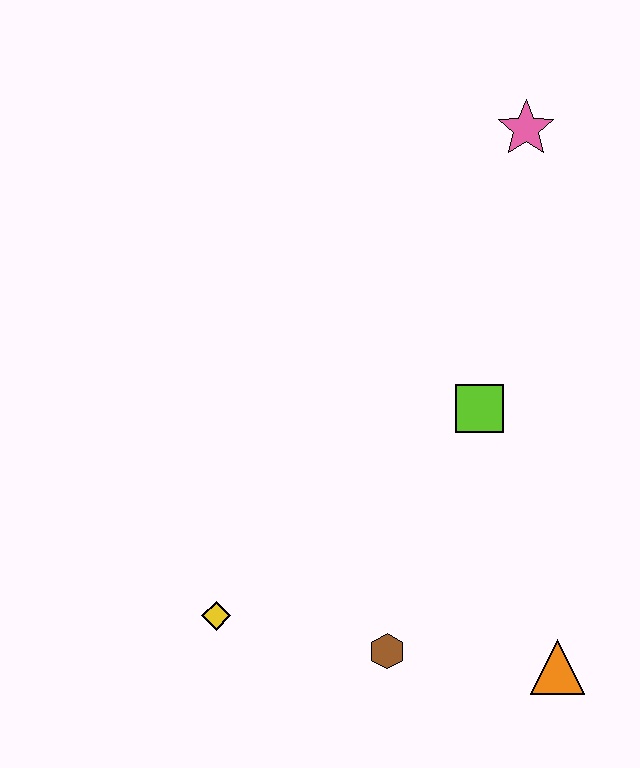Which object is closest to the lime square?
The brown hexagon is closest to the lime square.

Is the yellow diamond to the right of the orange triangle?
No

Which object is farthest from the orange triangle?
The pink star is farthest from the orange triangle.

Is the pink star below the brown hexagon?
No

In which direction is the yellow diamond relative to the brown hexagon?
The yellow diamond is to the left of the brown hexagon.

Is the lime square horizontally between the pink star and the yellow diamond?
Yes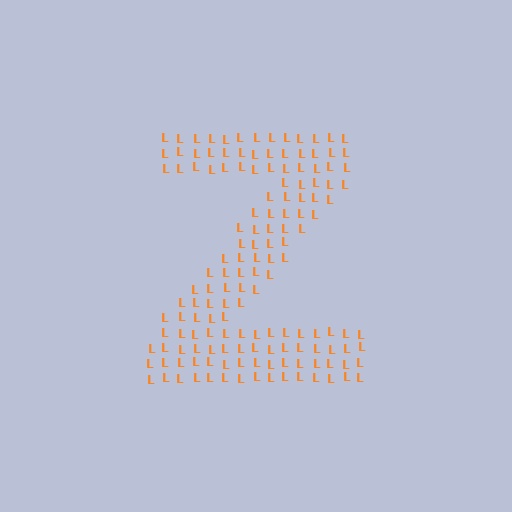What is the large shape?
The large shape is the letter Z.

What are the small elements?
The small elements are letter L's.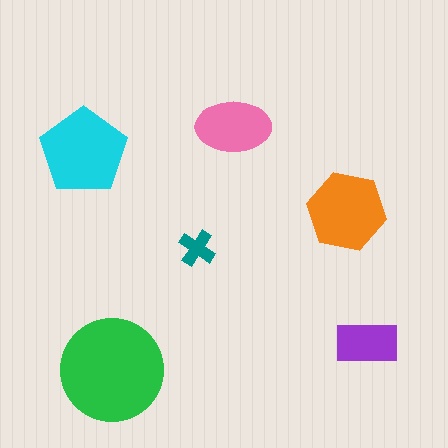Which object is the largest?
The green circle.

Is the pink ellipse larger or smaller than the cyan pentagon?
Smaller.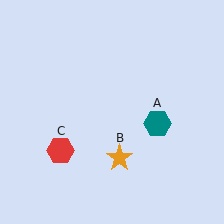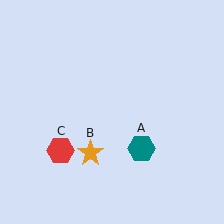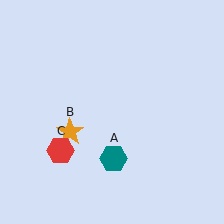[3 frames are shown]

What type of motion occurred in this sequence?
The teal hexagon (object A), orange star (object B) rotated clockwise around the center of the scene.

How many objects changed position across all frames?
2 objects changed position: teal hexagon (object A), orange star (object B).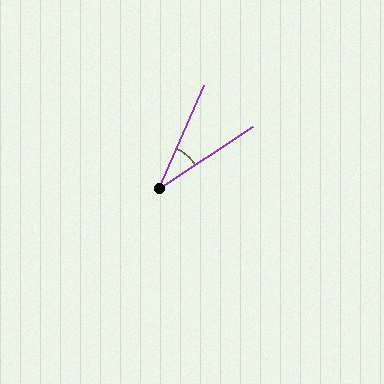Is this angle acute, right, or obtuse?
It is acute.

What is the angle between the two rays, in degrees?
Approximately 33 degrees.